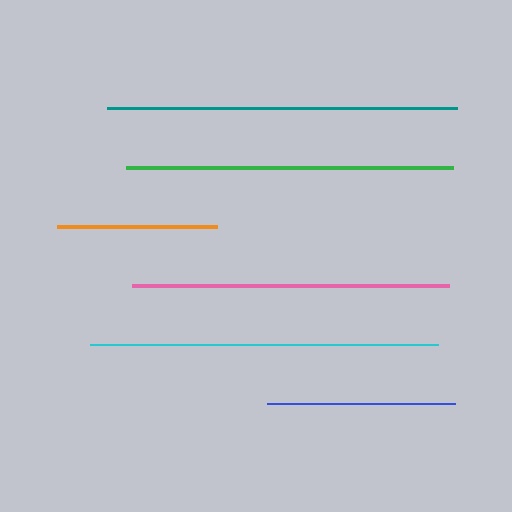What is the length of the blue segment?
The blue segment is approximately 188 pixels long.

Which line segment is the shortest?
The orange line is the shortest at approximately 161 pixels.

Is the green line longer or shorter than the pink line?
The green line is longer than the pink line.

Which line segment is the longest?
The teal line is the longest at approximately 350 pixels.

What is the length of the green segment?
The green segment is approximately 328 pixels long.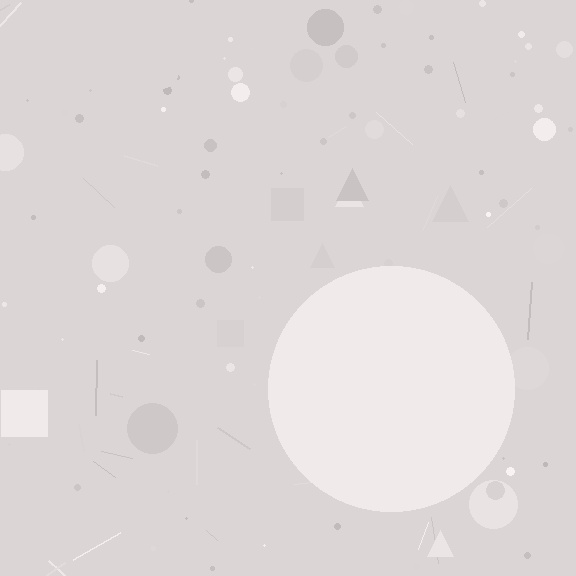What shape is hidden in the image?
A circle is hidden in the image.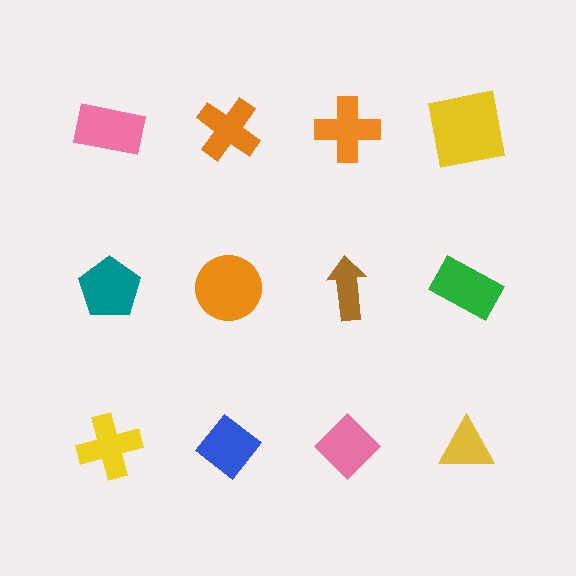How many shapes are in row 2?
4 shapes.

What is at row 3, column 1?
A yellow cross.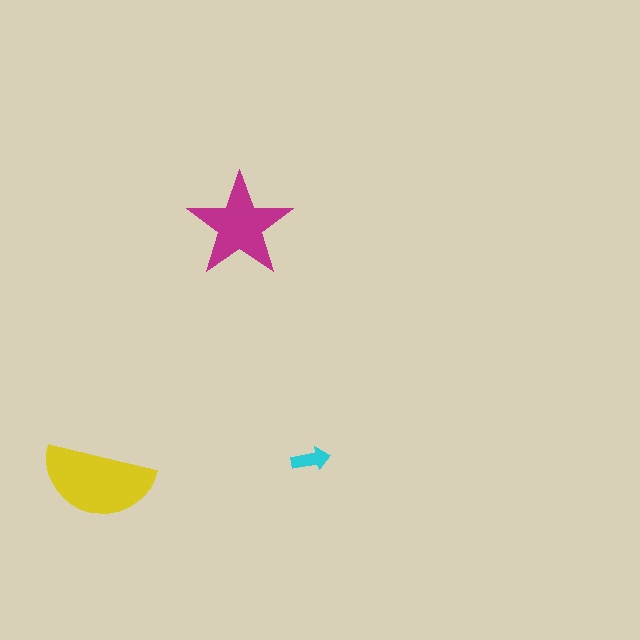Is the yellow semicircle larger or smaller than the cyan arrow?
Larger.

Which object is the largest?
The yellow semicircle.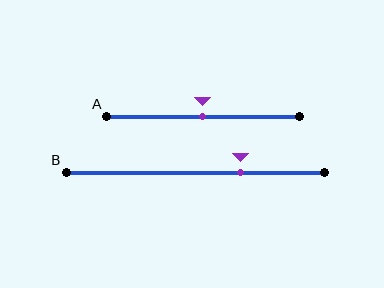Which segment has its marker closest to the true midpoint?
Segment A has its marker closest to the true midpoint.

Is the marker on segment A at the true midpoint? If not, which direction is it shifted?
Yes, the marker on segment A is at the true midpoint.